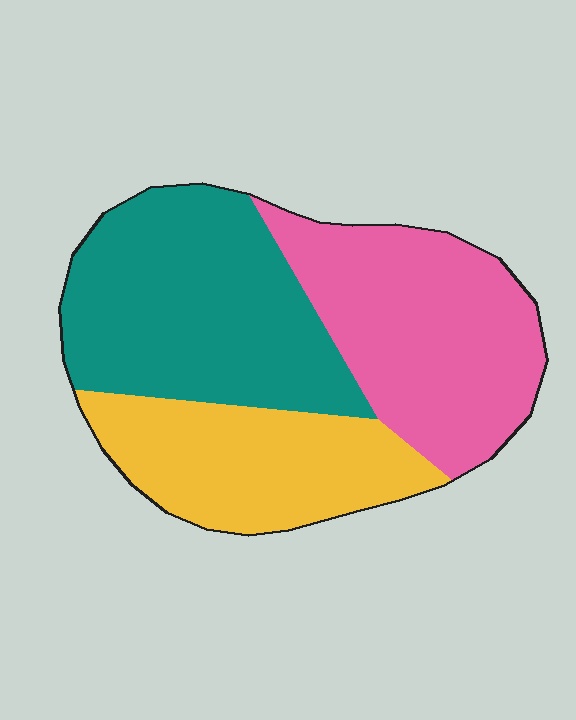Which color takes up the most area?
Teal, at roughly 40%.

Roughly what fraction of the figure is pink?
Pink covers about 35% of the figure.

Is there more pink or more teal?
Teal.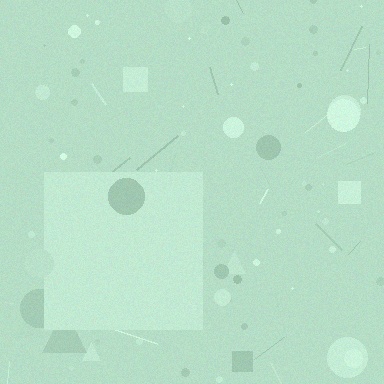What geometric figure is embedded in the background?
A square is embedded in the background.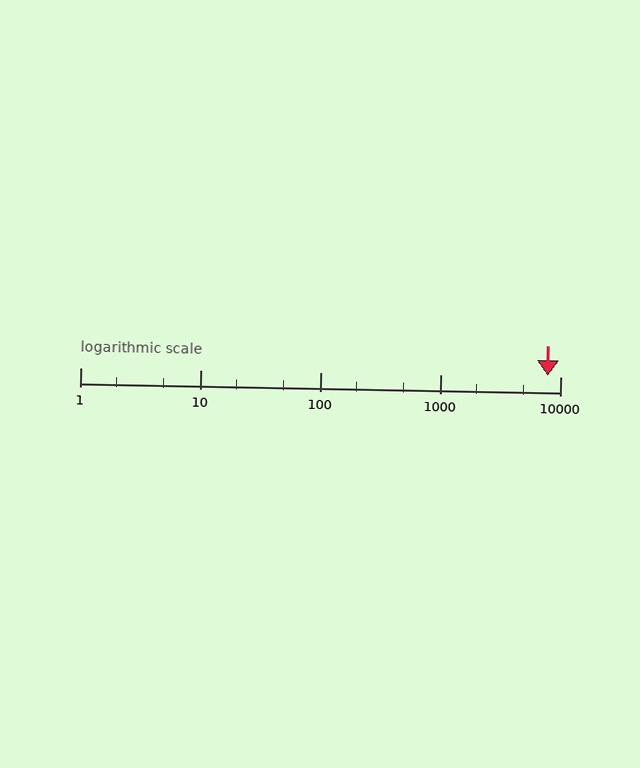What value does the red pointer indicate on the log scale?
The pointer indicates approximately 7900.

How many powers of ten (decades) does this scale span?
The scale spans 4 decades, from 1 to 10000.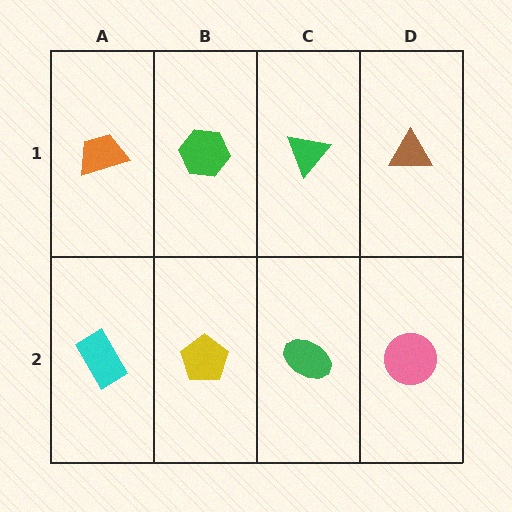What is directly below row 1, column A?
A cyan rectangle.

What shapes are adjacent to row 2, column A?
An orange trapezoid (row 1, column A), a yellow pentagon (row 2, column B).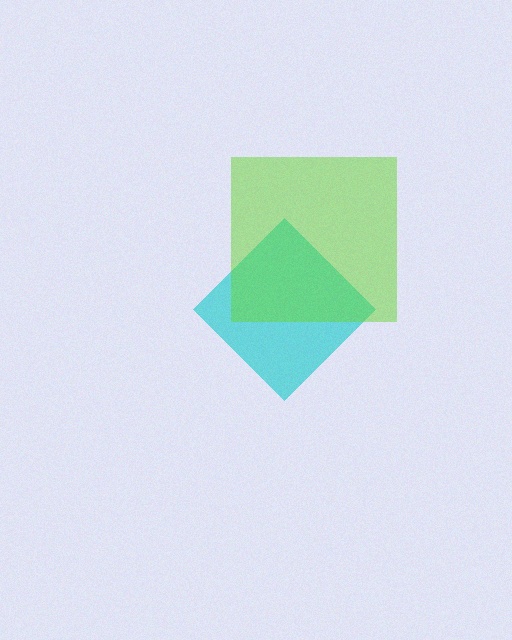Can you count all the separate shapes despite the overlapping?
Yes, there are 2 separate shapes.